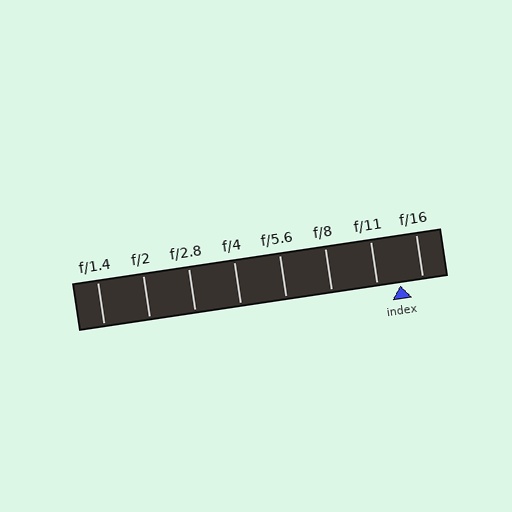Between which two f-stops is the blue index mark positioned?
The index mark is between f/11 and f/16.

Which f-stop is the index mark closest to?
The index mark is closest to f/16.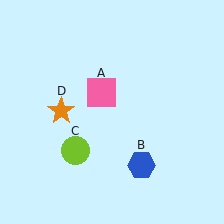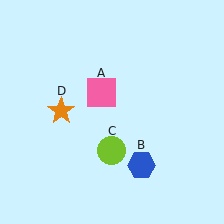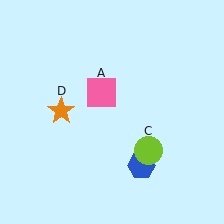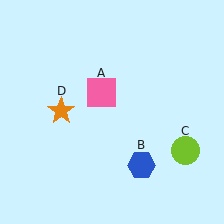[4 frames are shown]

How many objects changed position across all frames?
1 object changed position: lime circle (object C).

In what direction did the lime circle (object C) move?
The lime circle (object C) moved right.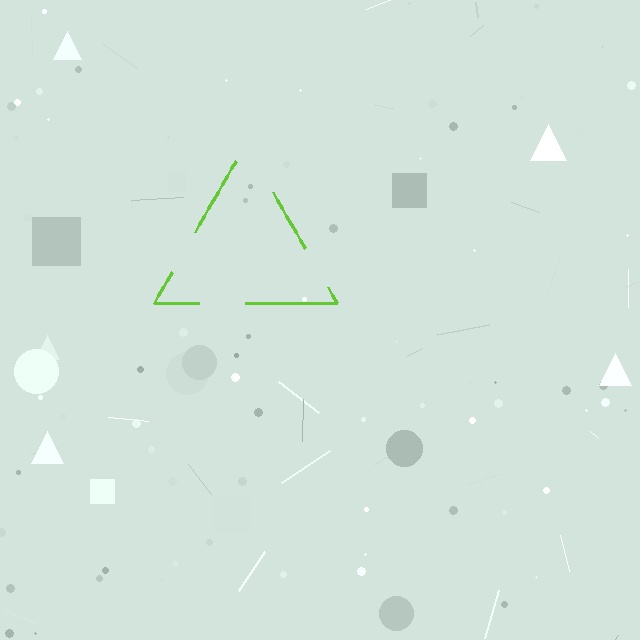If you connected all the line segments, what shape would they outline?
They would outline a triangle.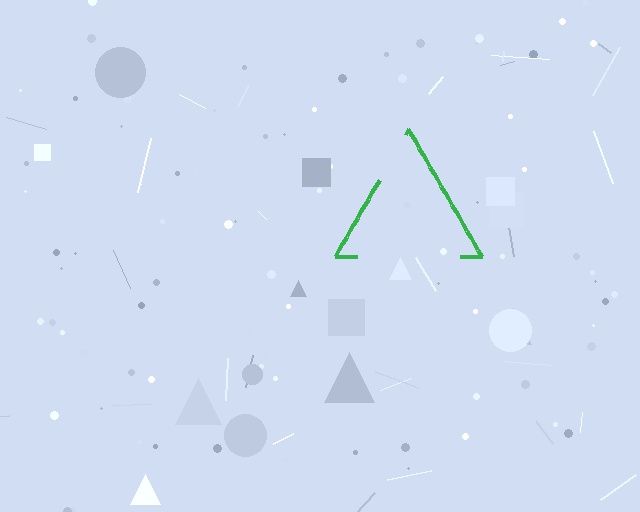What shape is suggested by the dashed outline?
The dashed outline suggests a triangle.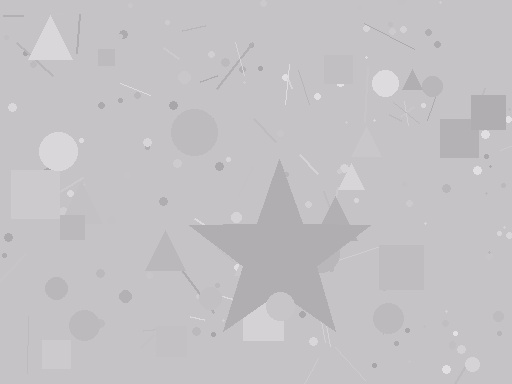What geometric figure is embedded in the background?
A star is embedded in the background.